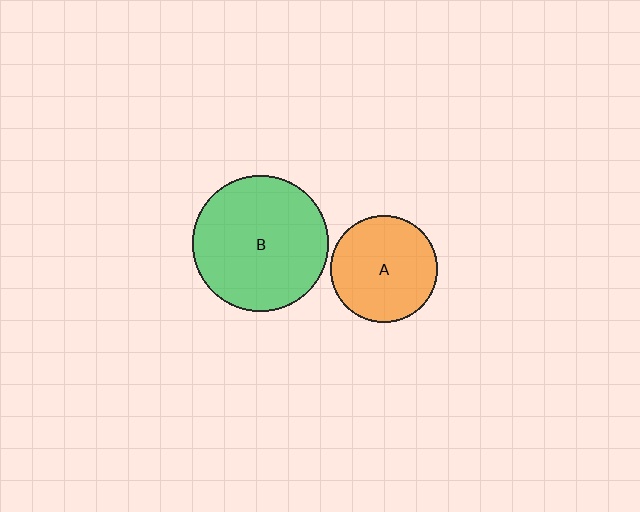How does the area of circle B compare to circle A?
Approximately 1.6 times.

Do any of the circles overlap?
No, none of the circles overlap.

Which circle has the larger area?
Circle B (green).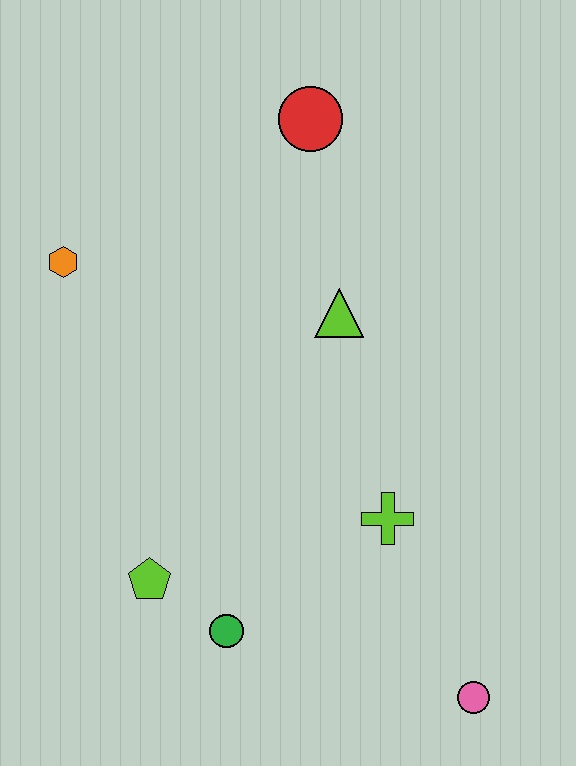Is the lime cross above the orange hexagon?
No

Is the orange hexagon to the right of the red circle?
No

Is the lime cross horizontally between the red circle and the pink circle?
Yes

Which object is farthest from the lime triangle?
The pink circle is farthest from the lime triangle.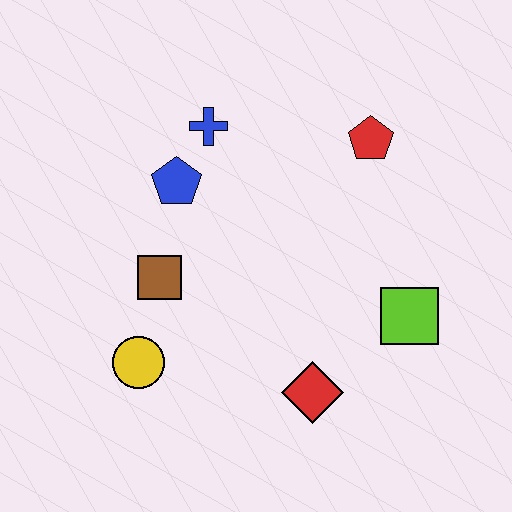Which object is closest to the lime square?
The red diamond is closest to the lime square.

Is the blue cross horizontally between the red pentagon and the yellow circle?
Yes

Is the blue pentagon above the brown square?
Yes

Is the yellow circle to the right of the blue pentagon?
No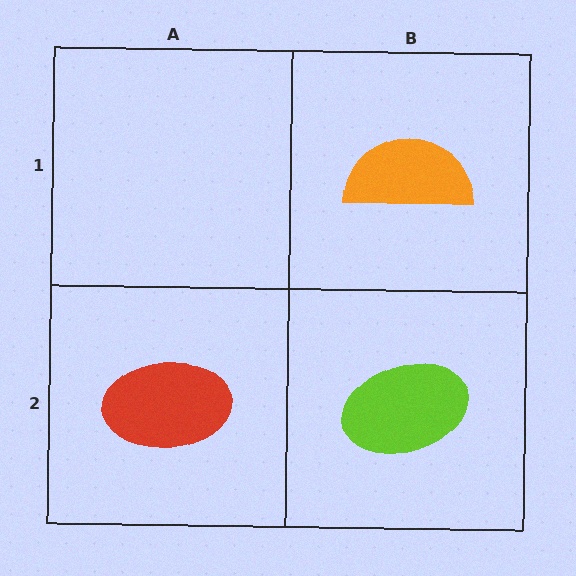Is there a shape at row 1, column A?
No, that cell is empty.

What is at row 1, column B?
An orange semicircle.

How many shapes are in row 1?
1 shape.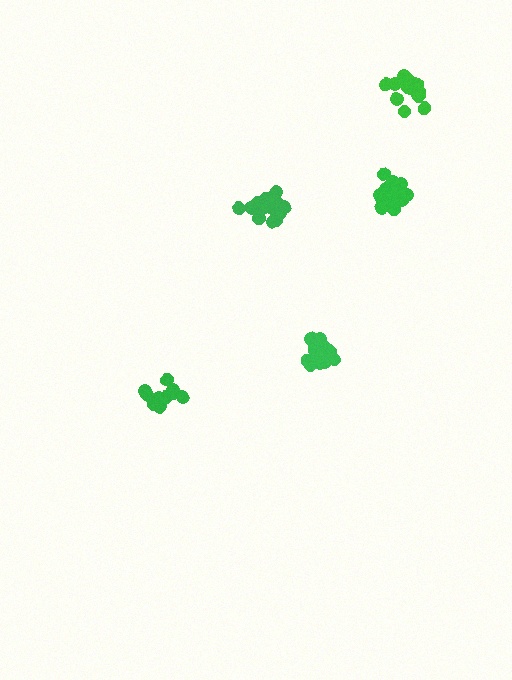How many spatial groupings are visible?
There are 5 spatial groupings.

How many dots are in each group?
Group 1: 16 dots, Group 2: 12 dots, Group 3: 17 dots, Group 4: 14 dots, Group 5: 18 dots (77 total).